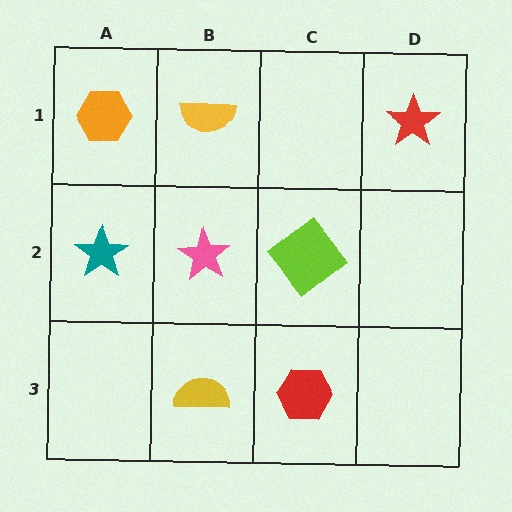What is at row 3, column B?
A yellow semicircle.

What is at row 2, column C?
A lime diamond.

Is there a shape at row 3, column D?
No, that cell is empty.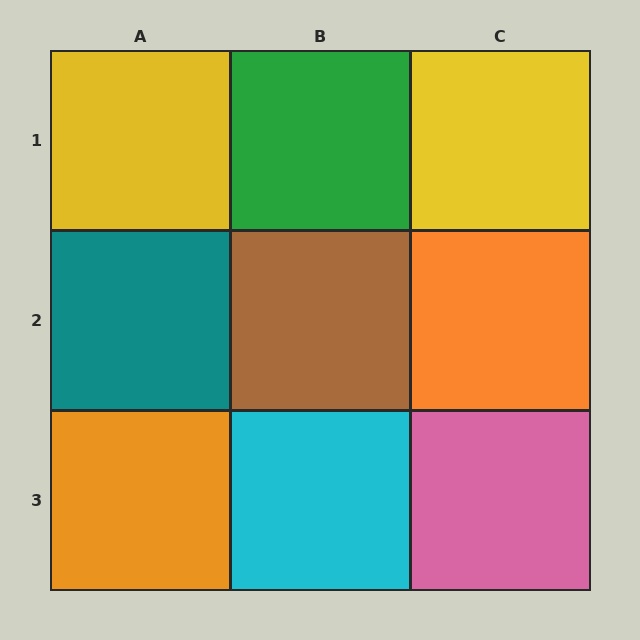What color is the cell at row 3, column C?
Pink.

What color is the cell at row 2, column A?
Teal.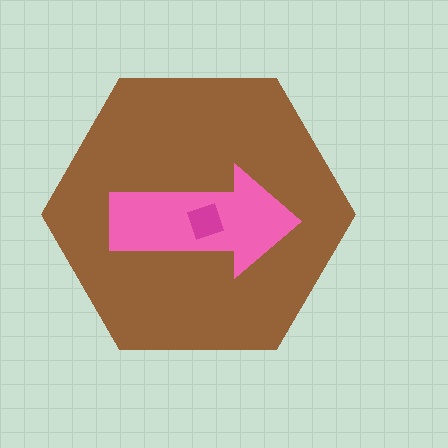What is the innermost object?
The magenta square.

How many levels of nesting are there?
3.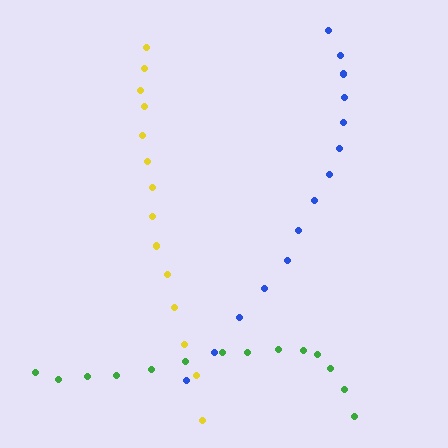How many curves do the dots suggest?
There are 3 distinct paths.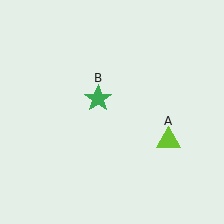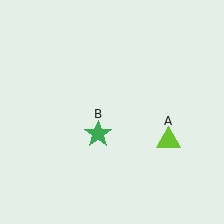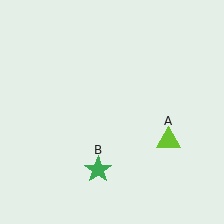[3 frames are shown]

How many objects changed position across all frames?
1 object changed position: green star (object B).